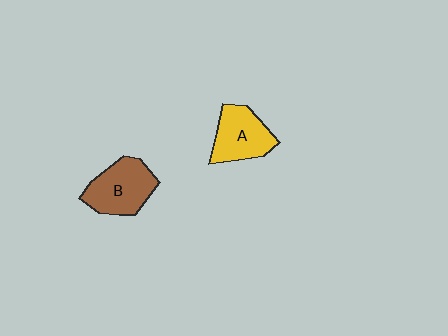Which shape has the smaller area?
Shape A (yellow).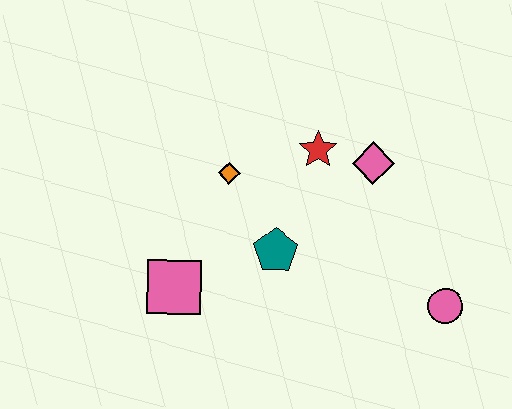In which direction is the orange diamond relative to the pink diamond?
The orange diamond is to the left of the pink diamond.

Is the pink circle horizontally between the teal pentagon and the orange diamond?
No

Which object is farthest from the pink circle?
The pink square is farthest from the pink circle.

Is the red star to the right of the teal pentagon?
Yes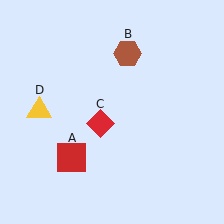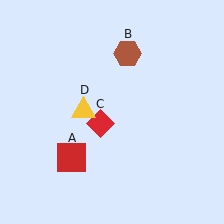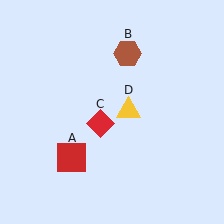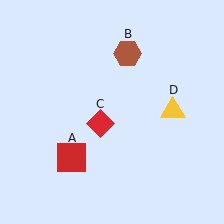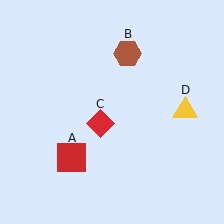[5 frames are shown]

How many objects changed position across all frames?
1 object changed position: yellow triangle (object D).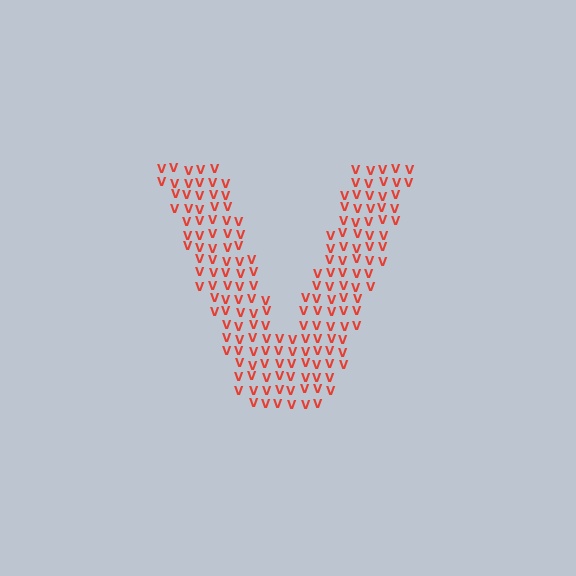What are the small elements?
The small elements are letter V's.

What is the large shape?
The large shape is the letter V.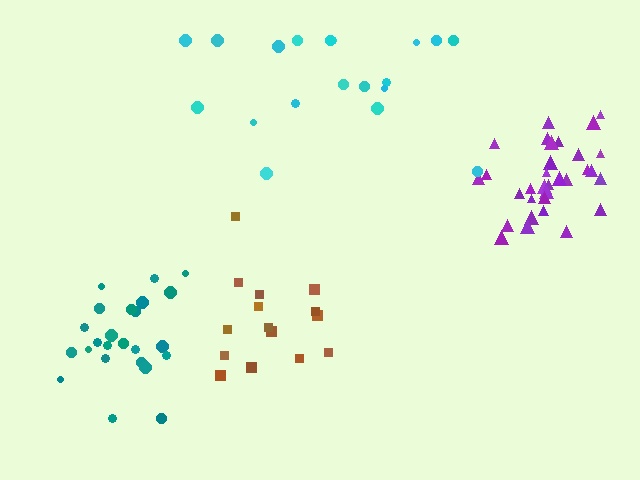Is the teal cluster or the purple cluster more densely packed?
Purple.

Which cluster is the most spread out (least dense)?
Cyan.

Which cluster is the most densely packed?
Purple.